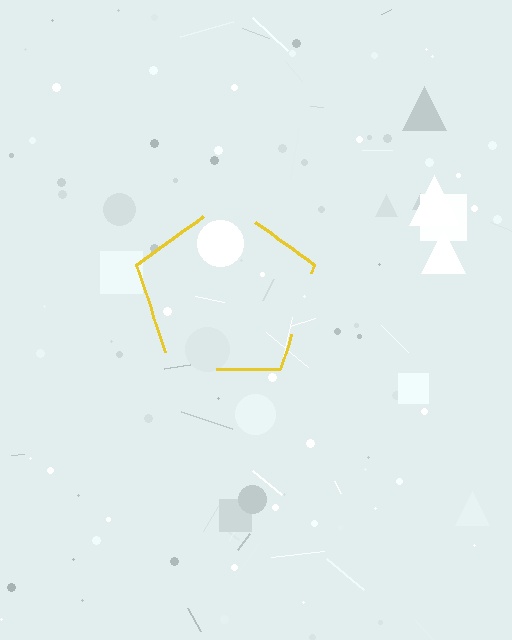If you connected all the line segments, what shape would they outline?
They would outline a pentagon.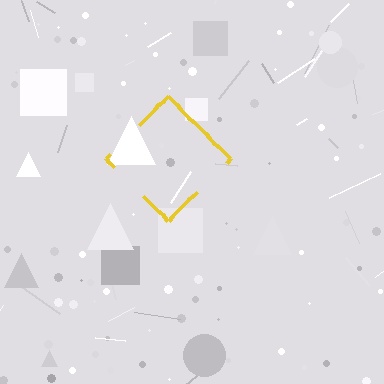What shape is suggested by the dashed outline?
The dashed outline suggests a diamond.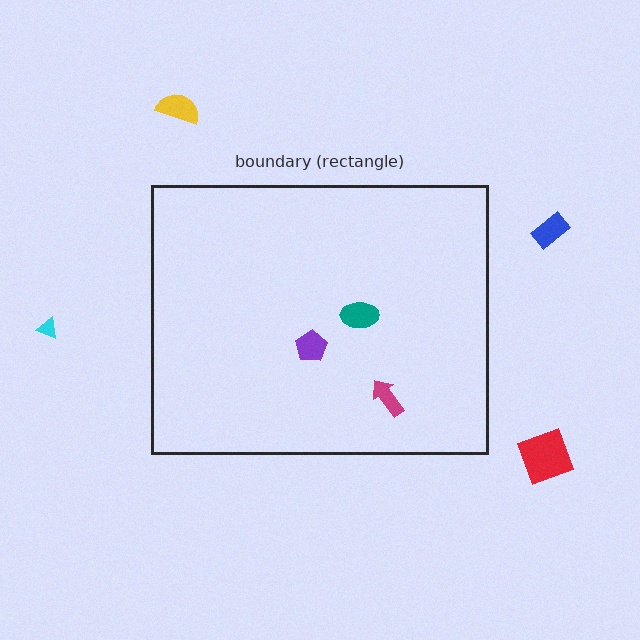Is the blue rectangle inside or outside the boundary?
Outside.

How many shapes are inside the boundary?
3 inside, 4 outside.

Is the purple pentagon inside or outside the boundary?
Inside.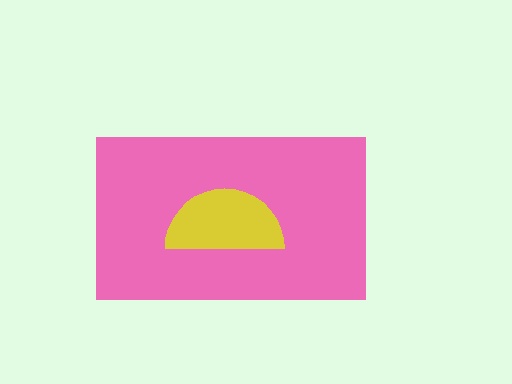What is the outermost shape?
The pink rectangle.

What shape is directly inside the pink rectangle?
The yellow semicircle.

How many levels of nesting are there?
2.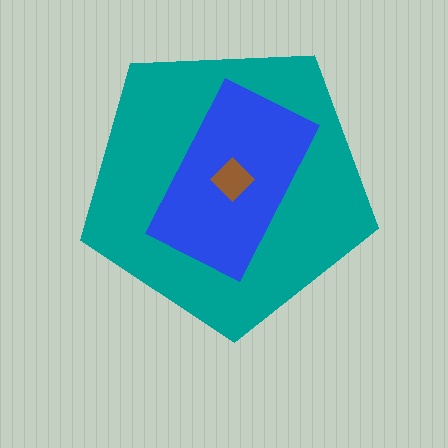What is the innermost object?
The brown diamond.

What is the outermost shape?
The teal pentagon.